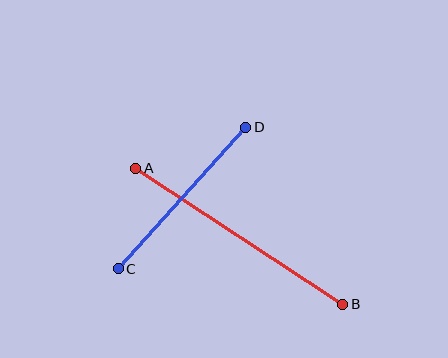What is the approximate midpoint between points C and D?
The midpoint is at approximately (182, 198) pixels.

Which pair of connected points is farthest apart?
Points A and B are farthest apart.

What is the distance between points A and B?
The distance is approximately 248 pixels.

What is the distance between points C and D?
The distance is approximately 191 pixels.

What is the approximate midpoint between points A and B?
The midpoint is at approximately (239, 236) pixels.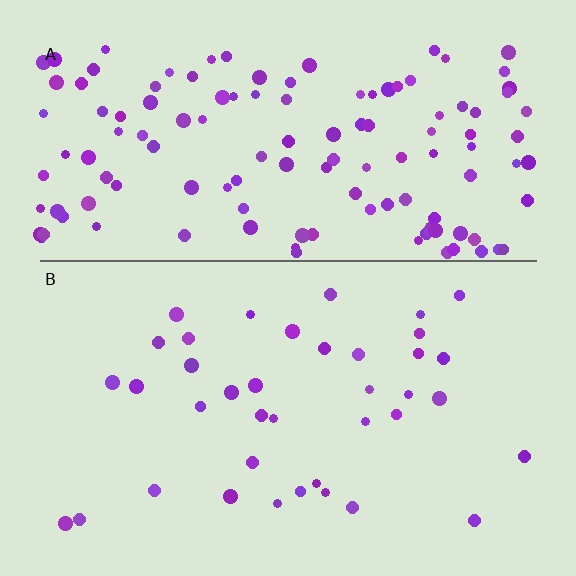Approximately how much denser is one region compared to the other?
Approximately 3.3× — region A over region B.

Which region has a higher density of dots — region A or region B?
A (the top).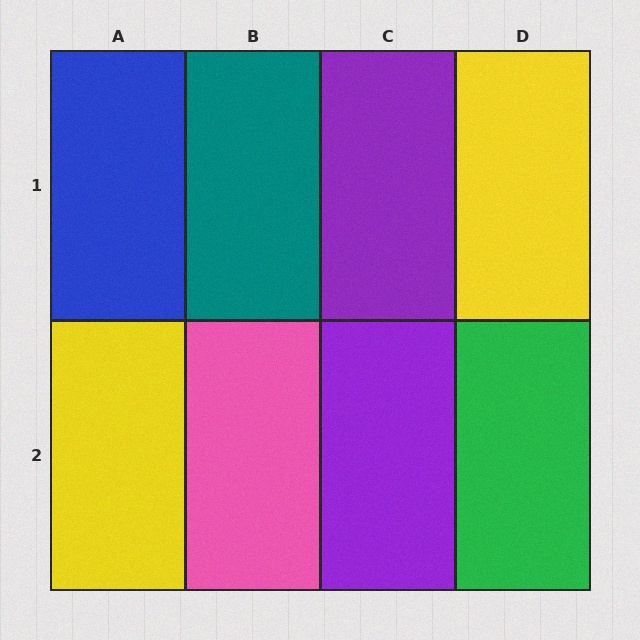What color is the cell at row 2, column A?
Yellow.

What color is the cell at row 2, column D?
Green.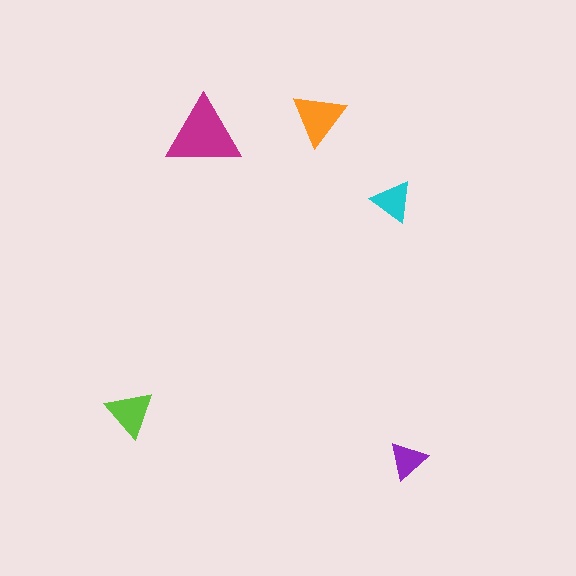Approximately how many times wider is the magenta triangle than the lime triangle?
About 1.5 times wider.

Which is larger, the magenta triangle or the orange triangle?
The magenta one.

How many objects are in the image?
There are 5 objects in the image.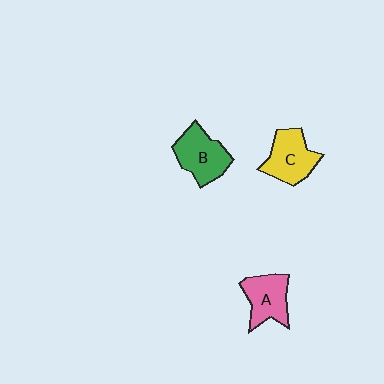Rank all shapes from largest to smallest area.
From largest to smallest: B (green), C (yellow), A (pink).